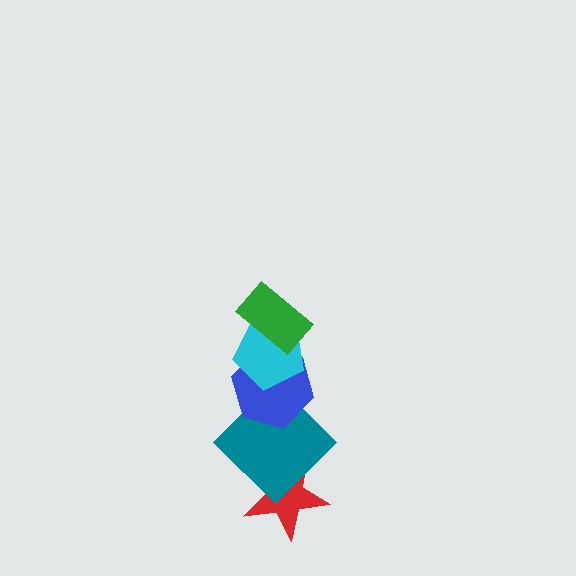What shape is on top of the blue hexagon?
The cyan pentagon is on top of the blue hexagon.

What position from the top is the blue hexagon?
The blue hexagon is 3rd from the top.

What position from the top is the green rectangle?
The green rectangle is 1st from the top.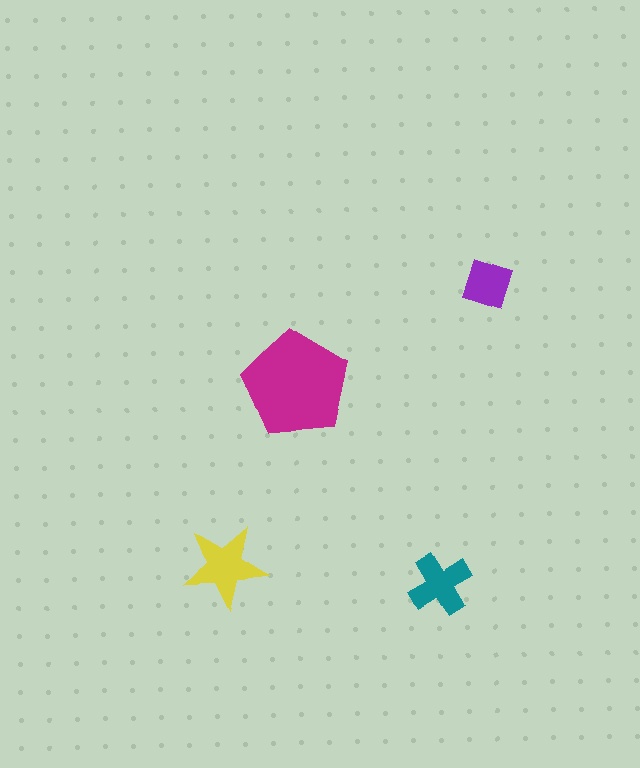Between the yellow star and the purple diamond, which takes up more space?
The yellow star.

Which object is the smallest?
The purple diamond.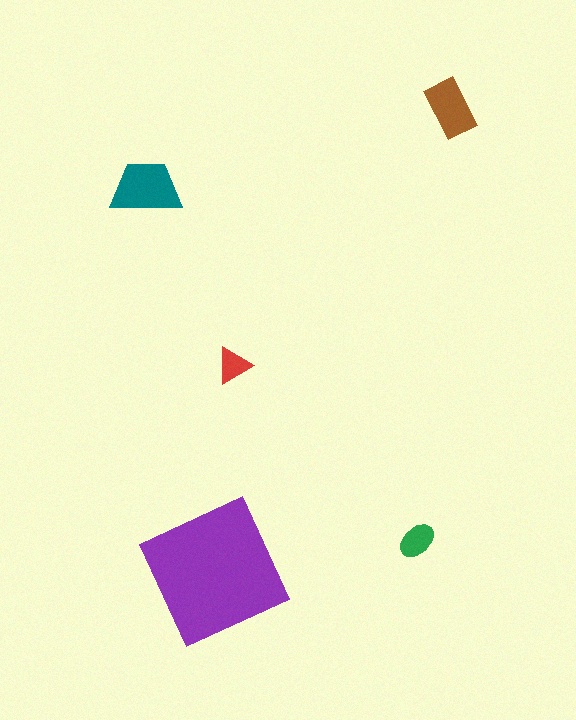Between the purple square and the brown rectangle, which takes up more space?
The purple square.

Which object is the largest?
The purple square.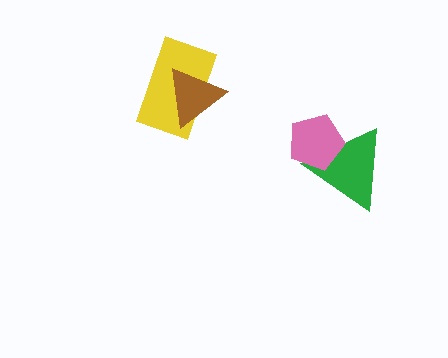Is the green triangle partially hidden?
Yes, it is partially covered by another shape.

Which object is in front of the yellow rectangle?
The brown triangle is in front of the yellow rectangle.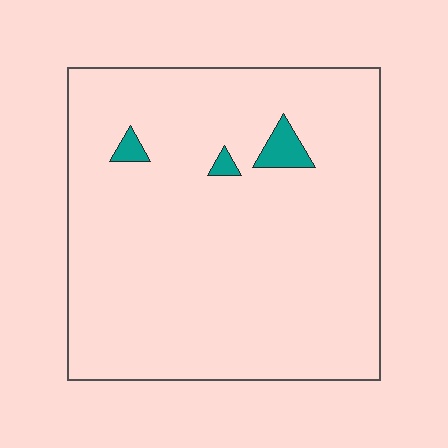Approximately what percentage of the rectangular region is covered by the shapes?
Approximately 5%.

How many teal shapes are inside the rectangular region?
3.